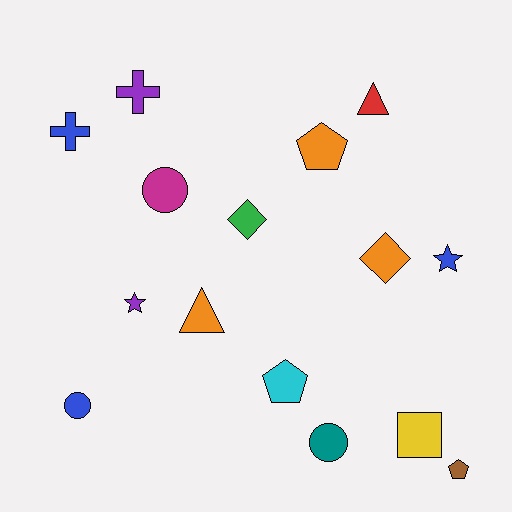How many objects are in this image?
There are 15 objects.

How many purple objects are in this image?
There are 2 purple objects.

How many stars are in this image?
There are 2 stars.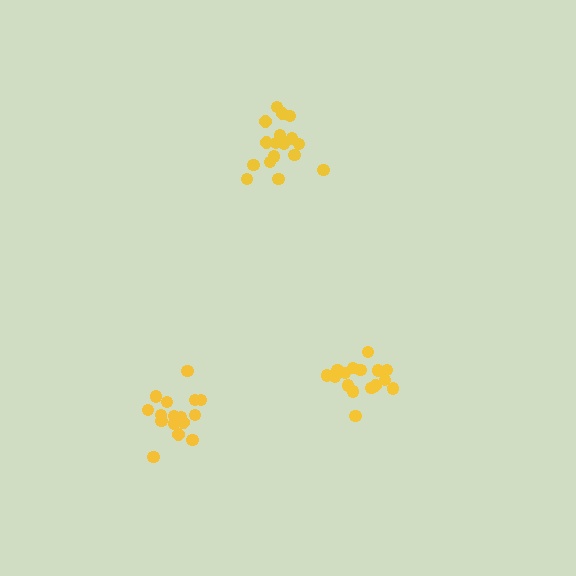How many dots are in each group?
Group 1: 16 dots, Group 2: 17 dots, Group 3: 16 dots (49 total).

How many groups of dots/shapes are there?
There are 3 groups.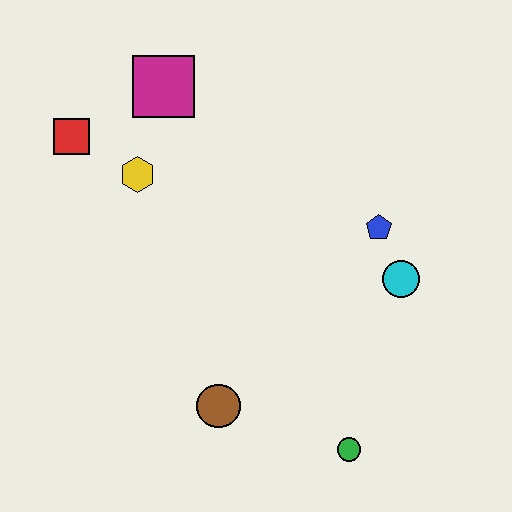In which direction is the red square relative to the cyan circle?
The red square is to the left of the cyan circle.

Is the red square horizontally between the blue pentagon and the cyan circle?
No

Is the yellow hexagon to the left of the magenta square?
Yes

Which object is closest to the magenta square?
The yellow hexagon is closest to the magenta square.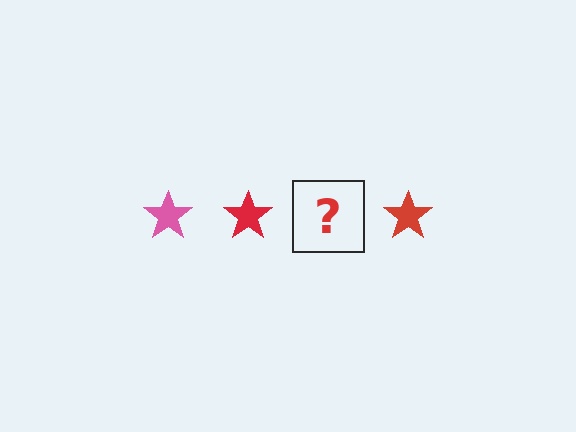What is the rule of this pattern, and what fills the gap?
The rule is that the pattern cycles through pink, red stars. The gap should be filled with a pink star.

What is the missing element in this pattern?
The missing element is a pink star.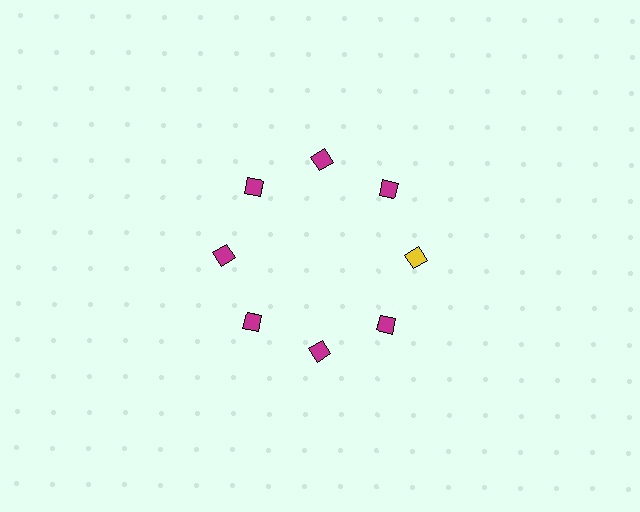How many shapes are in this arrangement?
There are 8 shapes arranged in a ring pattern.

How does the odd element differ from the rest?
It has a different color: yellow instead of magenta.